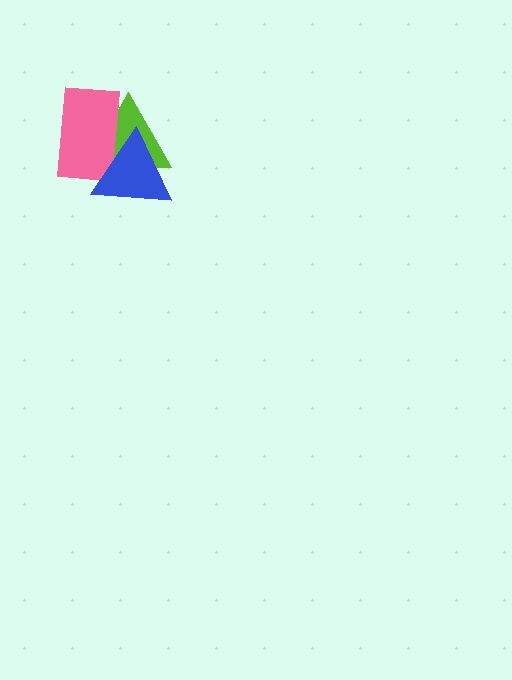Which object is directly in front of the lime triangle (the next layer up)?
The pink rectangle is directly in front of the lime triangle.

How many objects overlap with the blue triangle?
2 objects overlap with the blue triangle.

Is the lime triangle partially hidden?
Yes, it is partially covered by another shape.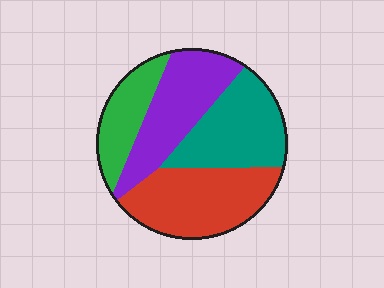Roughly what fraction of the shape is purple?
Purple takes up about one quarter (1/4) of the shape.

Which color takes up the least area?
Green, at roughly 15%.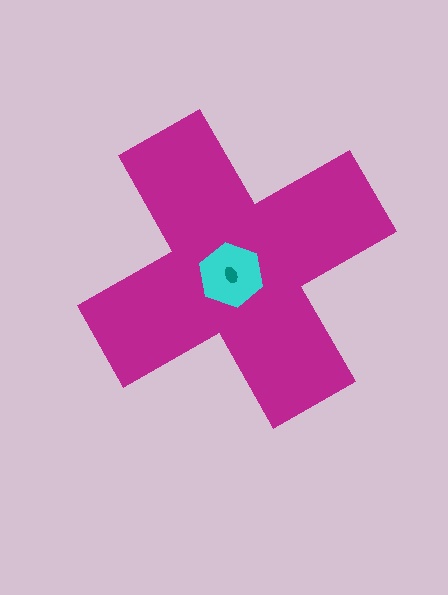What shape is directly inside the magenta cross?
The cyan hexagon.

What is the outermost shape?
The magenta cross.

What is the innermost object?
The teal ellipse.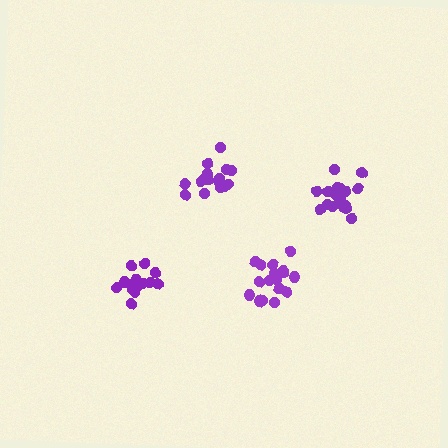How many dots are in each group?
Group 1: 16 dots, Group 2: 17 dots, Group 3: 15 dots, Group 4: 19 dots (67 total).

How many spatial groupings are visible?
There are 4 spatial groupings.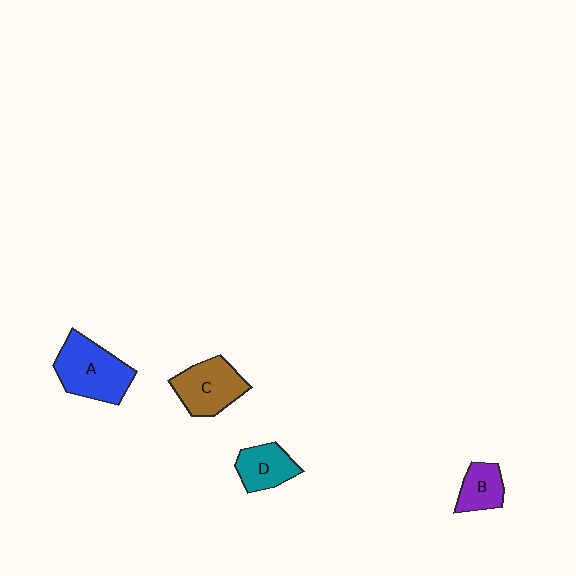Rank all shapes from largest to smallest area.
From largest to smallest: A (blue), C (brown), D (teal), B (purple).